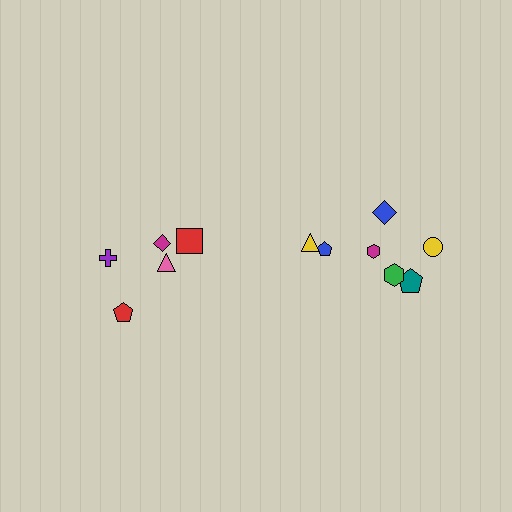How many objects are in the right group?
There are 7 objects.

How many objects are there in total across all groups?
There are 12 objects.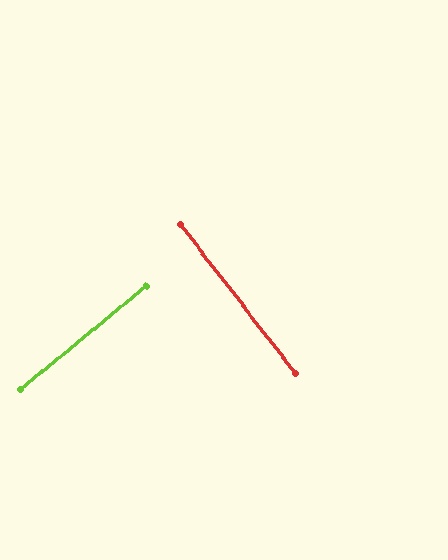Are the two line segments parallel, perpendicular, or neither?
Perpendicular — they meet at approximately 88°.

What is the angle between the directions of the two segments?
Approximately 88 degrees.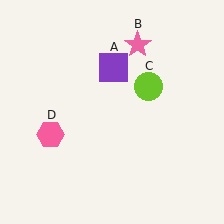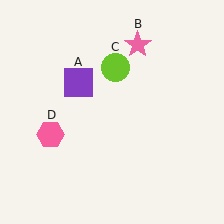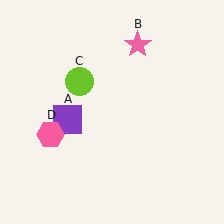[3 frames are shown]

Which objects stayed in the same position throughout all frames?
Pink star (object B) and pink hexagon (object D) remained stationary.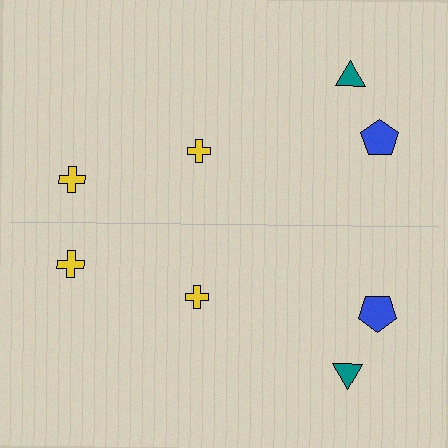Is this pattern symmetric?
Yes, this pattern has bilateral (reflection) symmetry.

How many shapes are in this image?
There are 8 shapes in this image.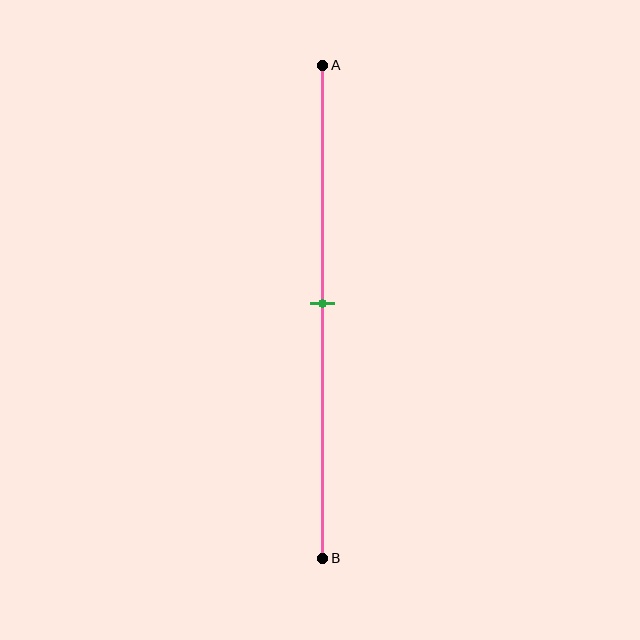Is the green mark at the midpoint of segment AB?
Yes, the mark is approximately at the midpoint.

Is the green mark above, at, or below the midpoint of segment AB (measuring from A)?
The green mark is approximately at the midpoint of segment AB.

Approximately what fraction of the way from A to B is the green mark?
The green mark is approximately 50% of the way from A to B.